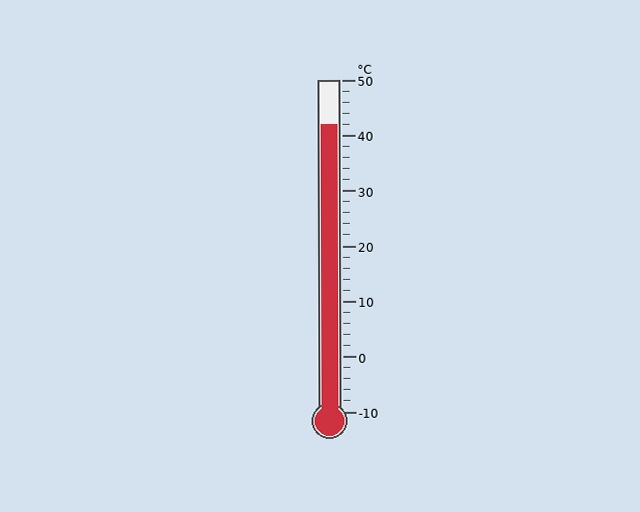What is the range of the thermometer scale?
The thermometer scale ranges from -10°C to 50°C.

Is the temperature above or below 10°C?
The temperature is above 10°C.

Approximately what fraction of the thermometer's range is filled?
The thermometer is filled to approximately 85% of its range.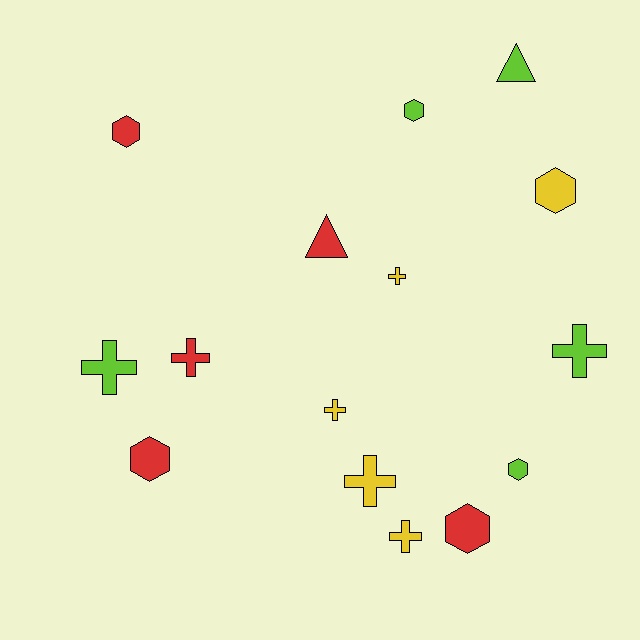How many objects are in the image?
There are 15 objects.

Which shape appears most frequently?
Cross, with 7 objects.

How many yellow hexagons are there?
There is 1 yellow hexagon.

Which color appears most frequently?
Red, with 5 objects.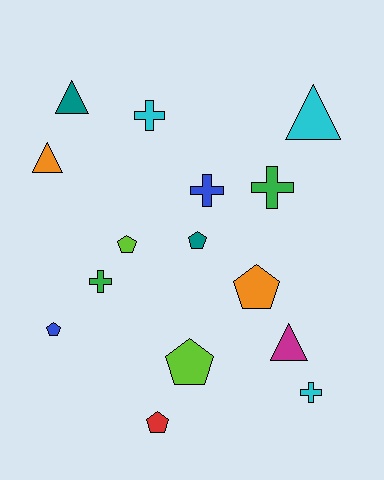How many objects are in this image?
There are 15 objects.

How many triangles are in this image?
There are 4 triangles.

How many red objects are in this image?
There is 1 red object.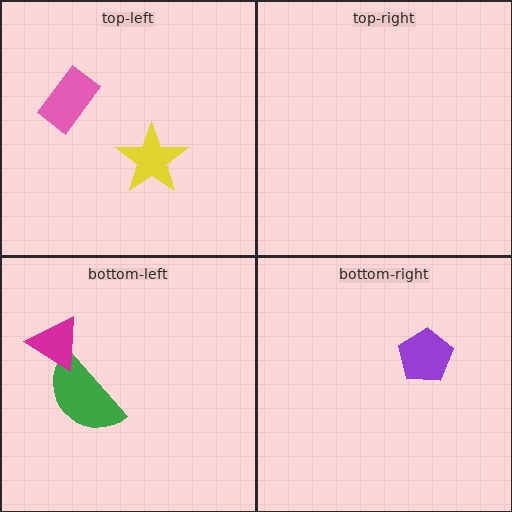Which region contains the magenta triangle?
The bottom-left region.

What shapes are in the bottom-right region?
The purple pentagon.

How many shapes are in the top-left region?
2.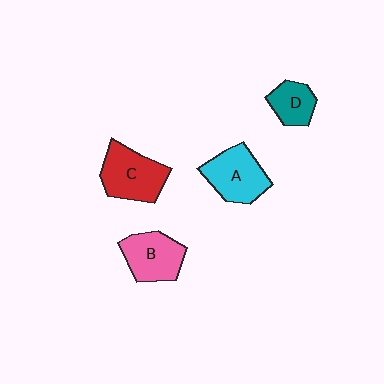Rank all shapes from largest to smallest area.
From largest to smallest: C (red), A (cyan), B (pink), D (teal).